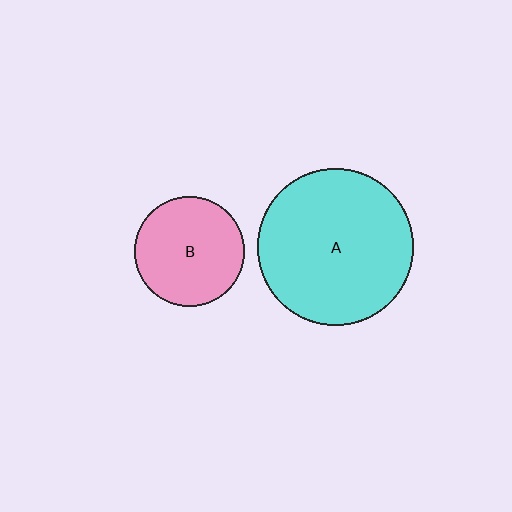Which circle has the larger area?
Circle A (cyan).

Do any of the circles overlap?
No, none of the circles overlap.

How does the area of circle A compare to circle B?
Approximately 2.0 times.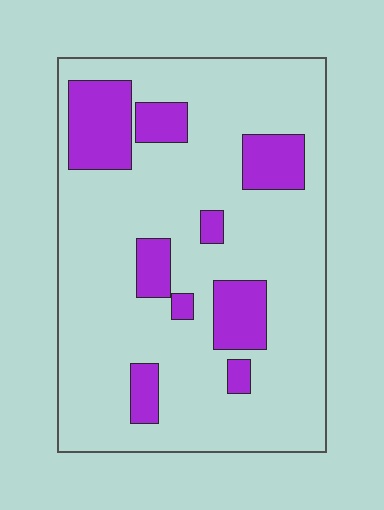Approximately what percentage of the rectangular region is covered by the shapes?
Approximately 20%.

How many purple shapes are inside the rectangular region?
9.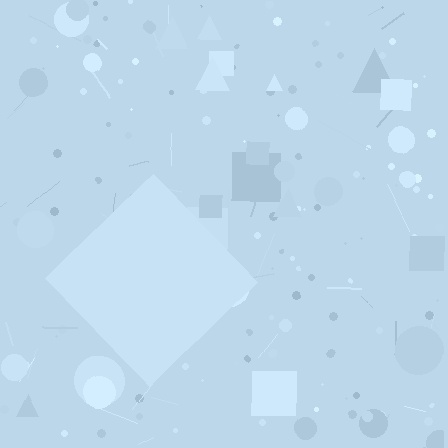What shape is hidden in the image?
A diamond is hidden in the image.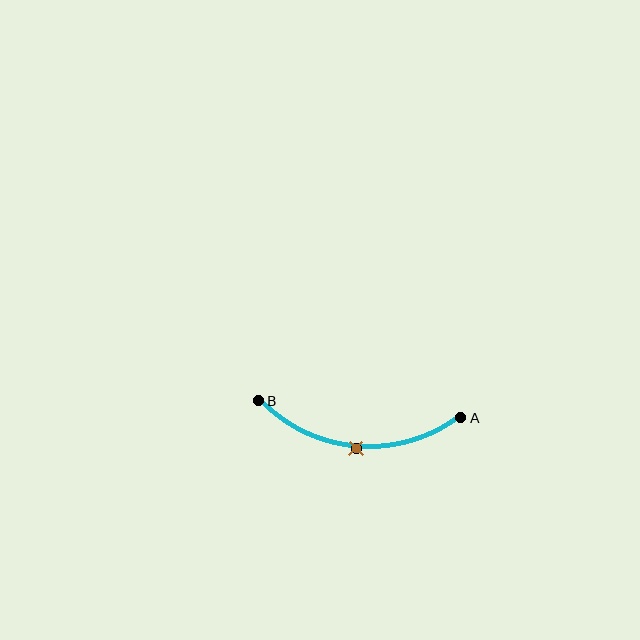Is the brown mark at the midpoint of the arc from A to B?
Yes. The brown mark lies on the arc at equal arc-length from both A and B — it is the arc midpoint.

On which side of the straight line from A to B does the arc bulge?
The arc bulges below the straight line connecting A and B.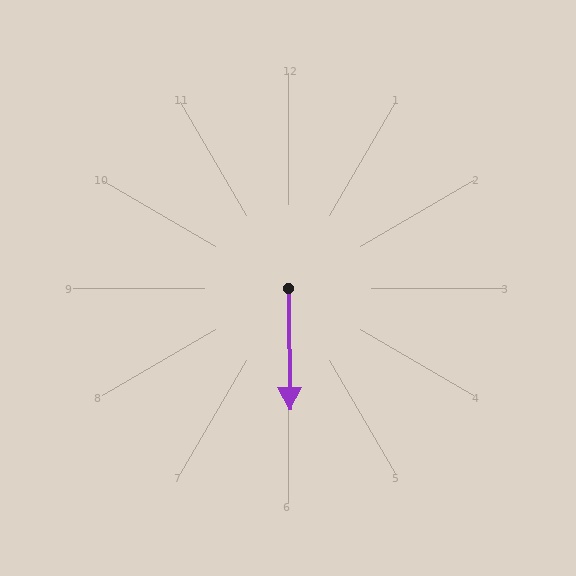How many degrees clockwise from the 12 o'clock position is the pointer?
Approximately 179 degrees.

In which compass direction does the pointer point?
South.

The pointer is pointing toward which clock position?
Roughly 6 o'clock.